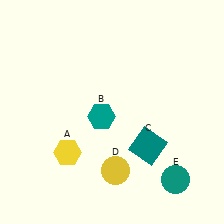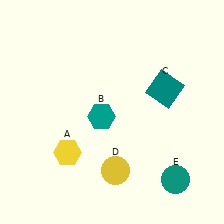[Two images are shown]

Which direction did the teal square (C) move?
The teal square (C) moved up.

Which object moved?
The teal square (C) moved up.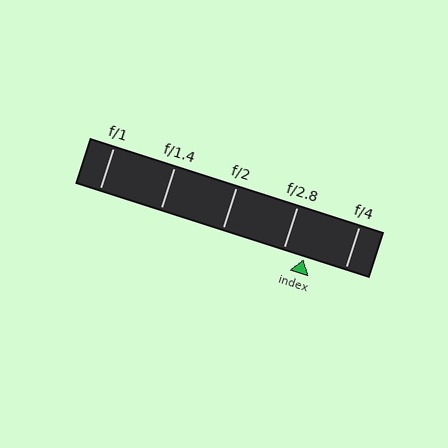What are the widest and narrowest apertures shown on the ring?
The widest aperture shown is f/1 and the narrowest is f/4.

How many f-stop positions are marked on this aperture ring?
There are 5 f-stop positions marked.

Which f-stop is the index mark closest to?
The index mark is closest to f/2.8.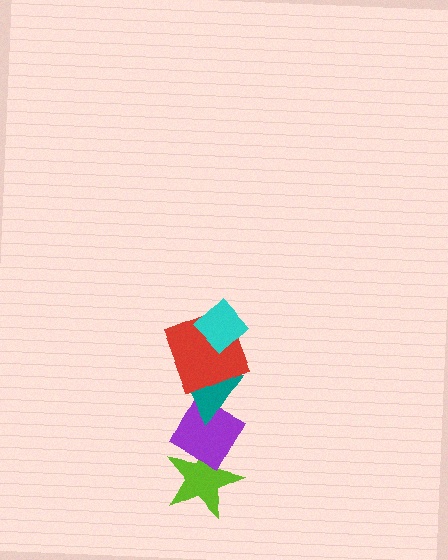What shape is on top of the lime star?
The purple diamond is on top of the lime star.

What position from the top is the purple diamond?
The purple diamond is 4th from the top.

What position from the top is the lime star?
The lime star is 5th from the top.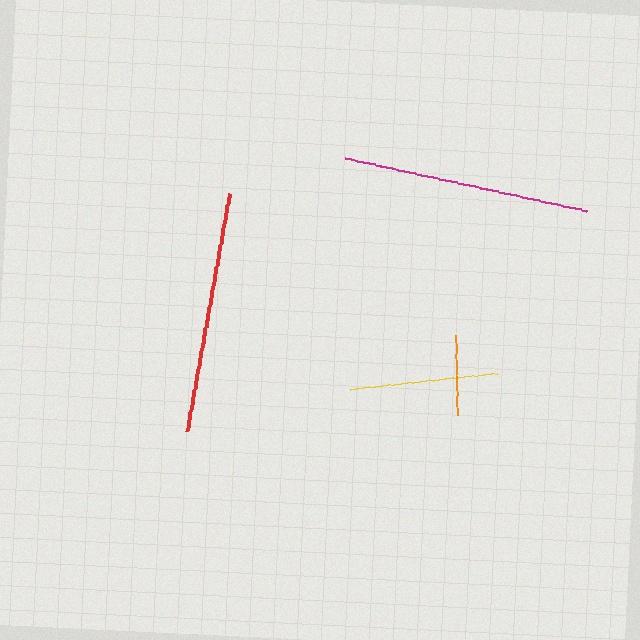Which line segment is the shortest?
The orange line is the shortest at approximately 81 pixels.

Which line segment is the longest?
The magenta line is the longest at approximately 248 pixels.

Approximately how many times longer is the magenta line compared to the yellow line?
The magenta line is approximately 1.7 times the length of the yellow line.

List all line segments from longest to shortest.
From longest to shortest: magenta, red, yellow, orange.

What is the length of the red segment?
The red segment is approximately 241 pixels long.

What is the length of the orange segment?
The orange segment is approximately 81 pixels long.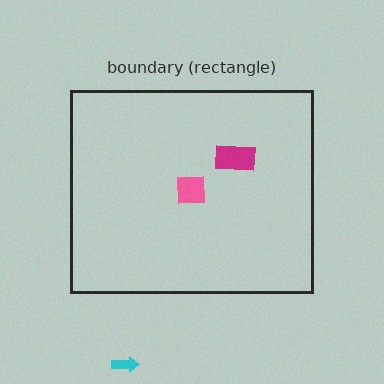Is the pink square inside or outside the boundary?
Inside.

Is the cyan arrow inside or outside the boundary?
Outside.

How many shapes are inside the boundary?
2 inside, 1 outside.